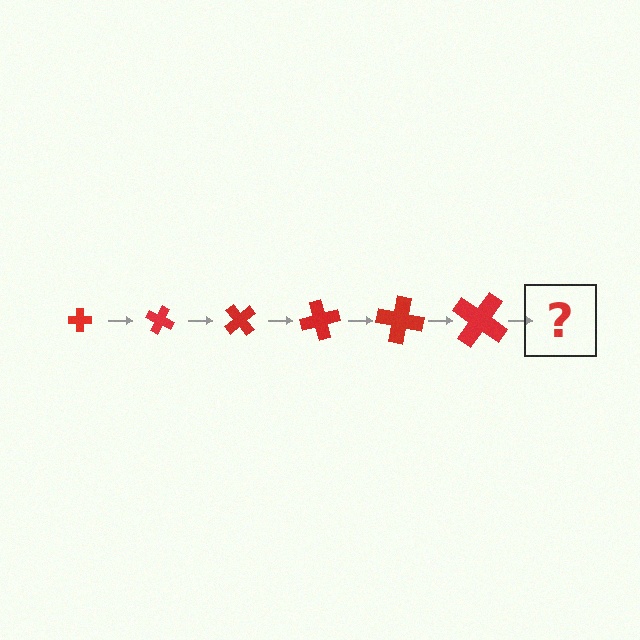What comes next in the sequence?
The next element should be a cross, larger than the previous one and rotated 150 degrees from the start.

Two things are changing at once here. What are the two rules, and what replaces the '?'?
The two rules are that the cross grows larger each step and it rotates 25 degrees each step. The '?' should be a cross, larger than the previous one and rotated 150 degrees from the start.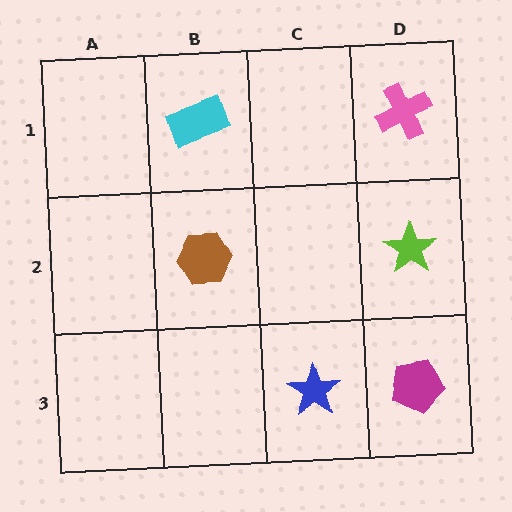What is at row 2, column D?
A lime star.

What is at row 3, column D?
A magenta pentagon.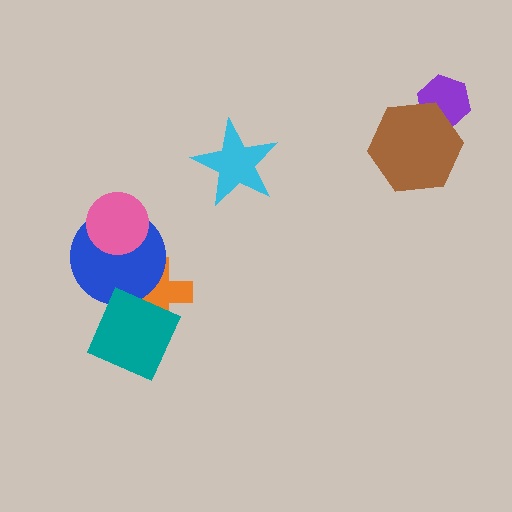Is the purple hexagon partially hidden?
Yes, it is partially covered by another shape.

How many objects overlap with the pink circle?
1 object overlaps with the pink circle.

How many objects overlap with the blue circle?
3 objects overlap with the blue circle.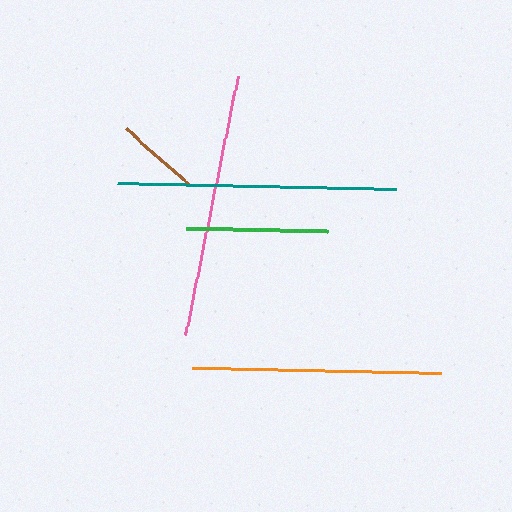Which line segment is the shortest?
The brown line is the shortest at approximately 83 pixels.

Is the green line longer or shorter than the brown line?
The green line is longer than the brown line.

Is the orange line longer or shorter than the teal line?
The teal line is longer than the orange line.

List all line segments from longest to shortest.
From longest to shortest: teal, pink, orange, green, brown.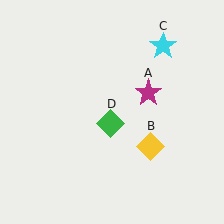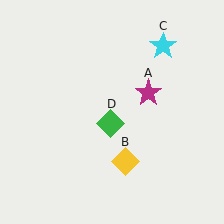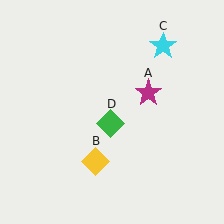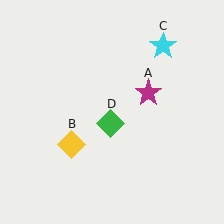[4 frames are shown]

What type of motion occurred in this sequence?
The yellow diamond (object B) rotated clockwise around the center of the scene.